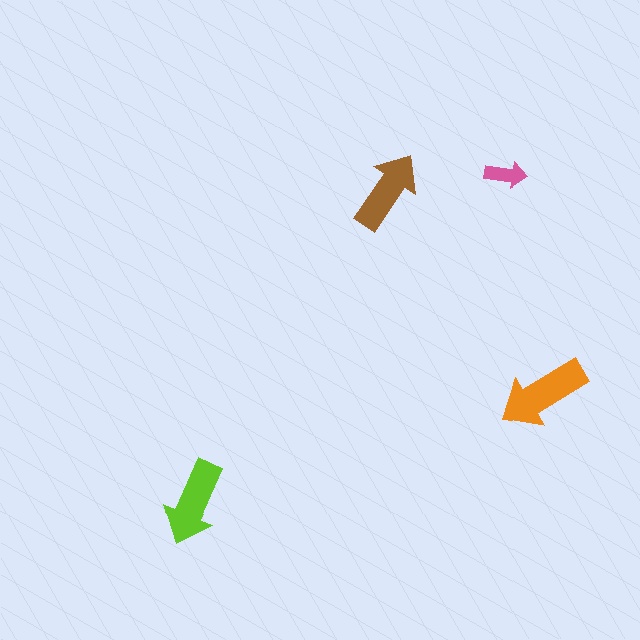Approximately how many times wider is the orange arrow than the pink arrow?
About 2 times wider.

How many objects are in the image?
There are 4 objects in the image.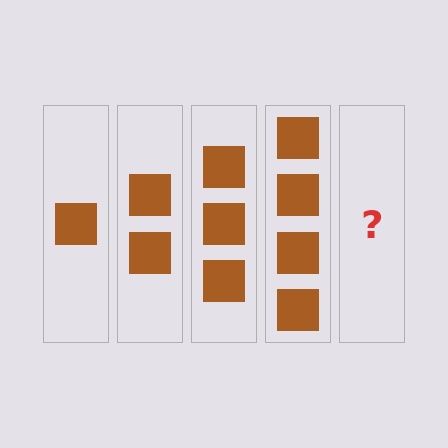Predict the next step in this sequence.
The next step is 5 squares.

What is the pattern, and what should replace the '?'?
The pattern is that each step adds one more square. The '?' should be 5 squares.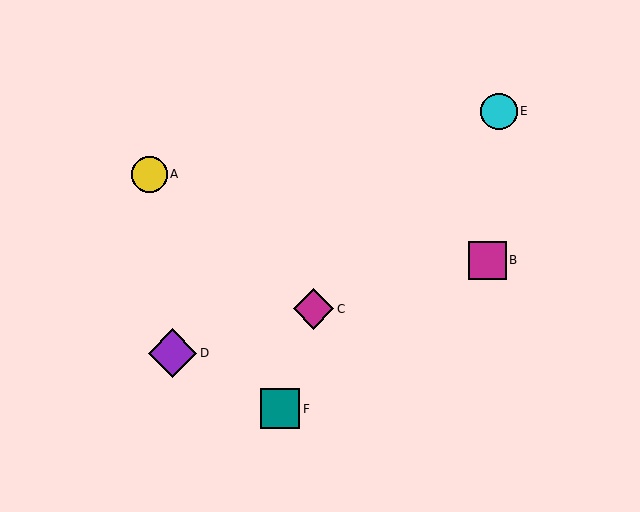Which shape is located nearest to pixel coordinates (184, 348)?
The purple diamond (labeled D) at (173, 353) is nearest to that location.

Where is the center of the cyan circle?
The center of the cyan circle is at (499, 111).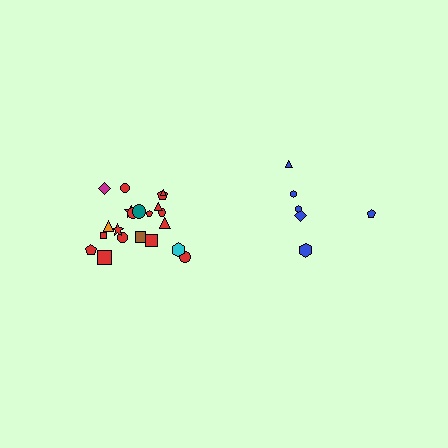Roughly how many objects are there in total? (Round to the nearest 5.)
Roughly 30 objects in total.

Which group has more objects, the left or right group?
The left group.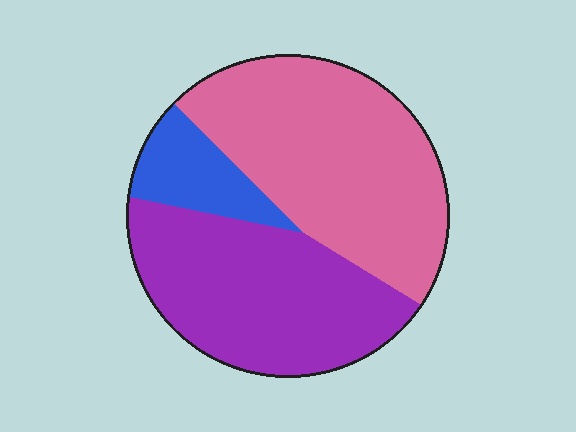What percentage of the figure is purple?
Purple covers about 40% of the figure.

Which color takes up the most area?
Pink, at roughly 50%.